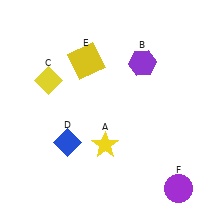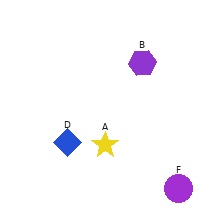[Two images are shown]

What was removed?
The yellow square (E), the yellow diamond (C) were removed in Image 2.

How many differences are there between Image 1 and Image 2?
There are 2 differences between the two images.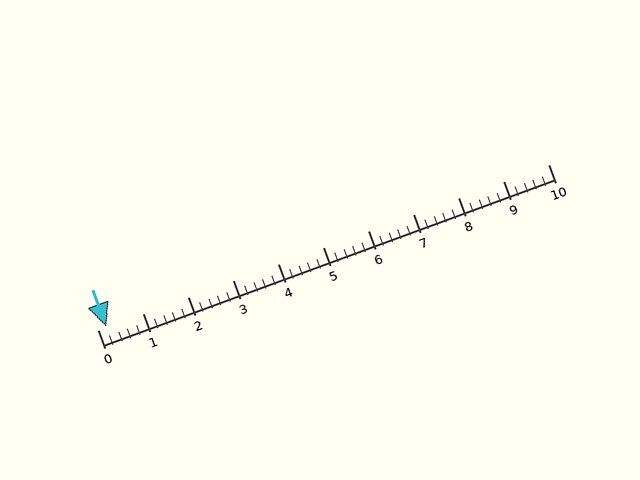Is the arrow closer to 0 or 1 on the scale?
The arrow is closer to 0.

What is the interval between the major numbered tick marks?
The major tick marks are spaced 1 units apart.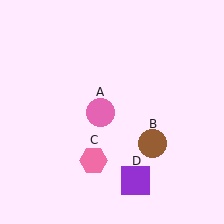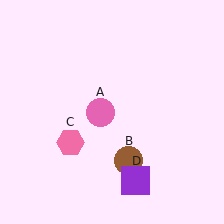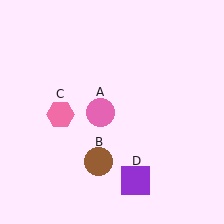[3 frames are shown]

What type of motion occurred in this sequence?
The brown circle (object B), pink hexagon (object C) rotated clockwise around the center of the scene.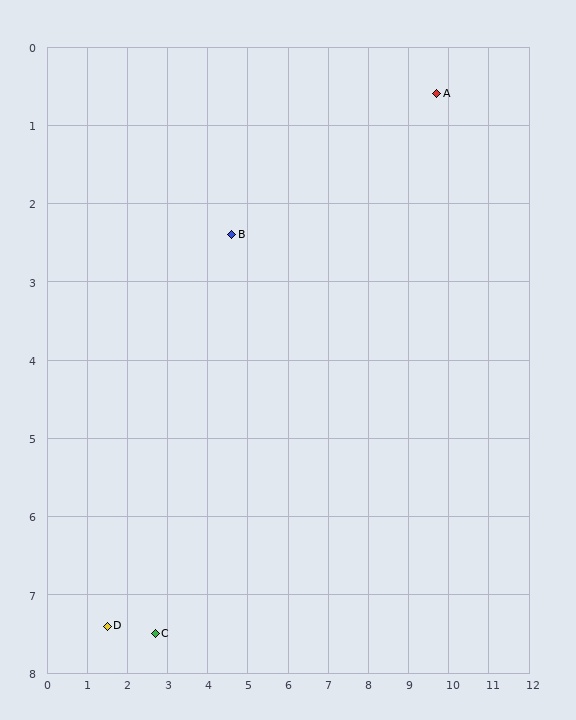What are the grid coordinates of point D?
Point D is at approximately (1.5, 7.4).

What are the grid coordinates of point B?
Point B is at approximately (4.6, 2.4).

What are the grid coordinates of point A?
Point A is at approximately (9.7, 0.6).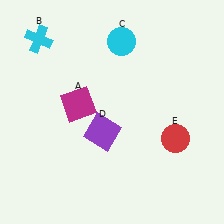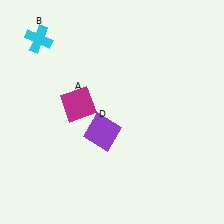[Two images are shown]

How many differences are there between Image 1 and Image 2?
There are 2 differences between the two images.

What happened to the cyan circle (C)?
The cyan circle (C) was removed in Image 2. It was in the top-right area of Image 1.